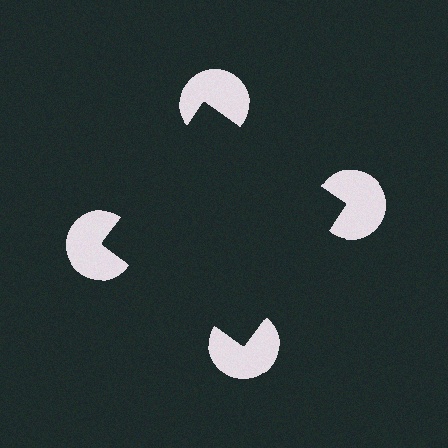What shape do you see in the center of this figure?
An illusory square — its edges are inferred from the aligned wedge cuts in the pac-man discs, not physically drawn.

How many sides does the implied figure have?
4 sides.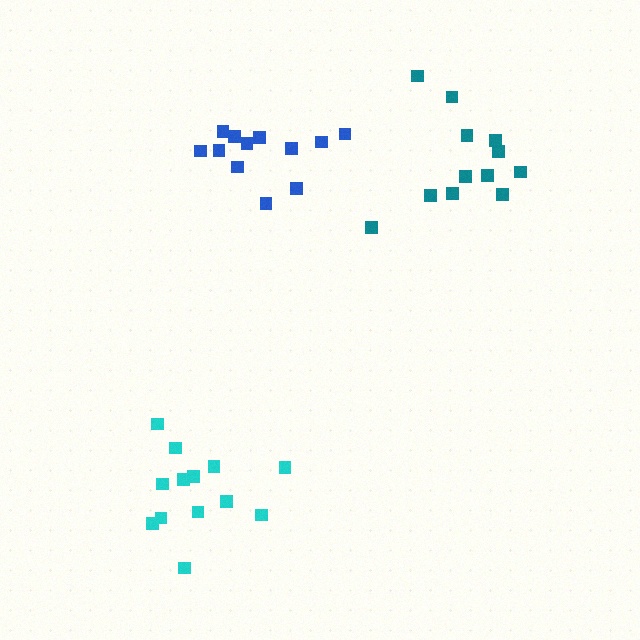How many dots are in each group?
Group 1: 12 dots, Group 2: 13 dots, Group 3: 12 dots (37 total).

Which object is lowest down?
The cyan cluster is bottommost.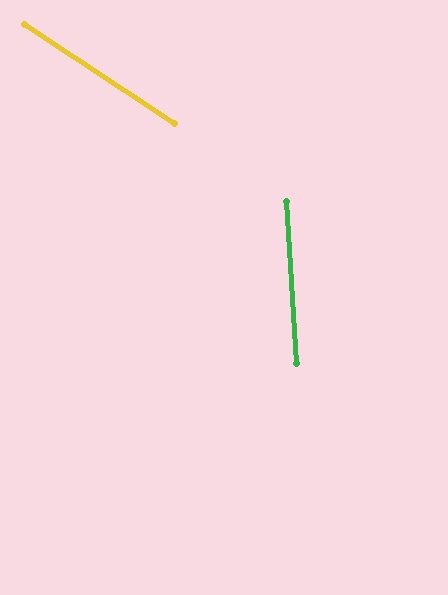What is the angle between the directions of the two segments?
Approximately 53 degrees.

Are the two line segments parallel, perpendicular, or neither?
Neither parallel nor perpendicular — they differ by about 53°.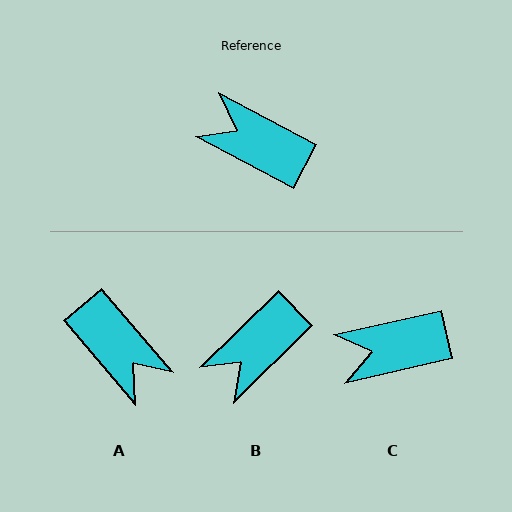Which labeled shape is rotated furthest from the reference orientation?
A, about 158 degrees away.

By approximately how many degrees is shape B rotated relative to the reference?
Approximately 72 degrees counter-clockwise.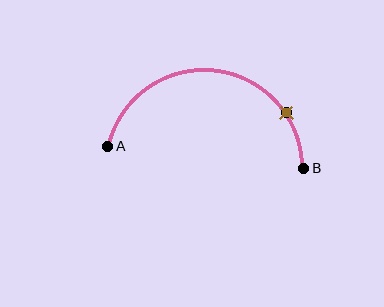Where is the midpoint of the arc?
The arc midpoint is the point on the curve farthest from the straight line joining A and B. It sits above that line.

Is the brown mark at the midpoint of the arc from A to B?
No. The brown mark lies on the arc but is closer to endpoint B. The arc midpoint would be at the point on the curve equidistant along the arc from both A and B.